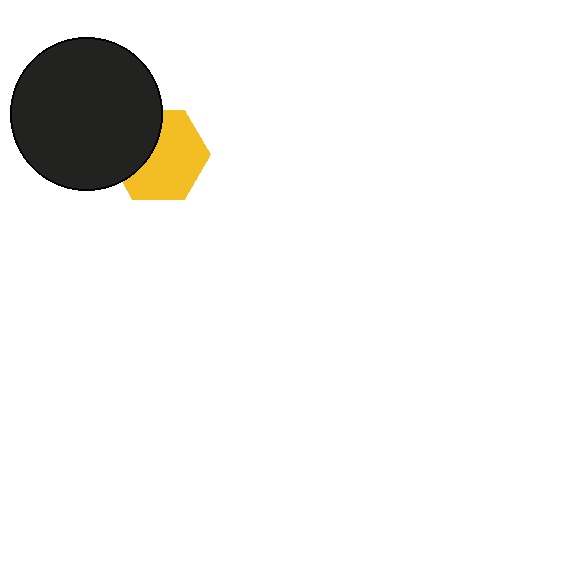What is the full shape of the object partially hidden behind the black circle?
The partially hidden object is a yellow hexagon.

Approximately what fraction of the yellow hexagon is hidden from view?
Roughly 35% of the yellow hexagon is hidden behind the black circle.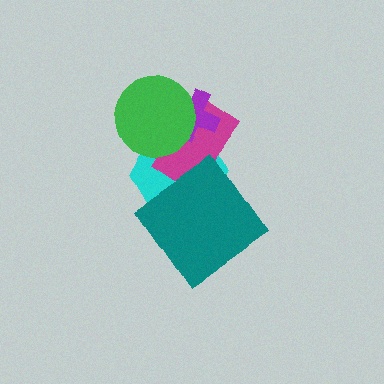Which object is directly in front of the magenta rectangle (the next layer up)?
The purple cross is directly in front of the magenta rectangle.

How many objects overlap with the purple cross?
3 objects overlap with the purple cross.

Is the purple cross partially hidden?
Yes, it is partially covered by another shape.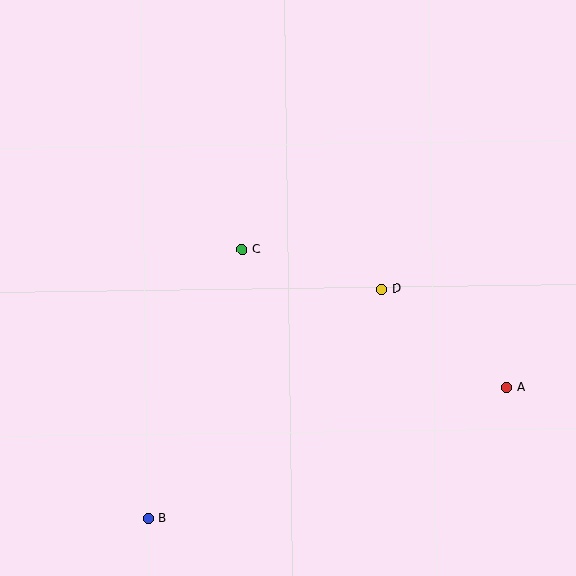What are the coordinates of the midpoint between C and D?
The midpoint between C and D is at (312, 269).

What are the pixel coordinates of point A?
Point A is at (507, 387).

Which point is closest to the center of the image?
Point C at (242, 250) is closest to the center.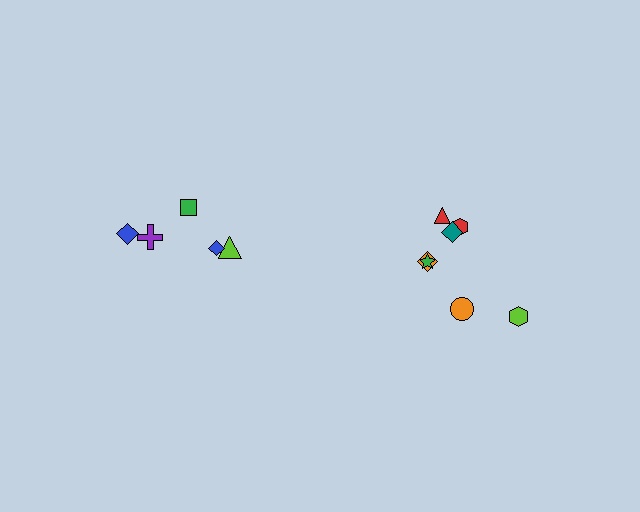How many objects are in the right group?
There are 7 objects.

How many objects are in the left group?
There are 5 objects.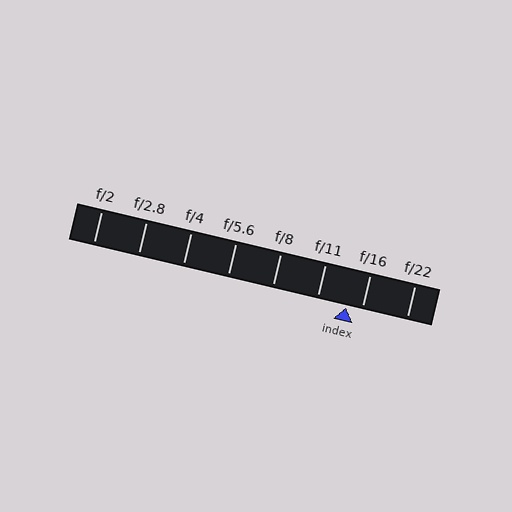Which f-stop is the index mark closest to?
The index mark is closest to f/16.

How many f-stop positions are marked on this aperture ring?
There are 8 f-stop positions marked.